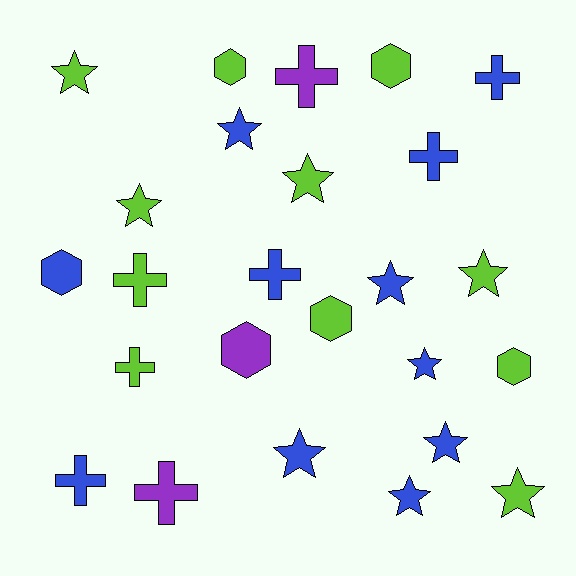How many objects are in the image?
There are 25 objects.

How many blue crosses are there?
There are 4 blue crosses.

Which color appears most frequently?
Blue, with 11 objects.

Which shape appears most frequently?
Star, with 11 objects.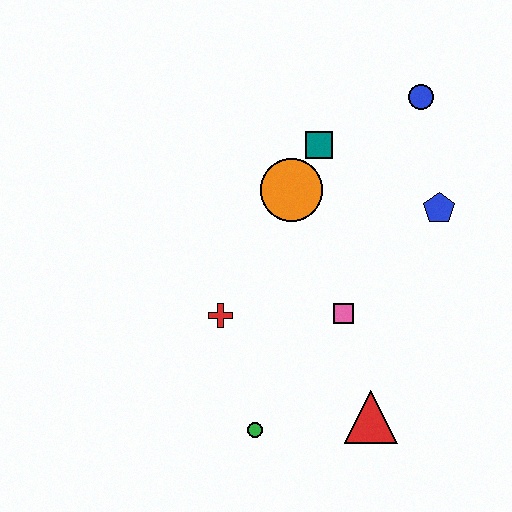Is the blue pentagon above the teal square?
No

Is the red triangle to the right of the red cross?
Yes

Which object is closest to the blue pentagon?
The blue circle is closest to the blue pentagon.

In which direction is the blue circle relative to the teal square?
The blue circle is to the right of the teal square.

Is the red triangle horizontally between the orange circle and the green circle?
No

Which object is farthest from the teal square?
The green circle is farthest from the teal square.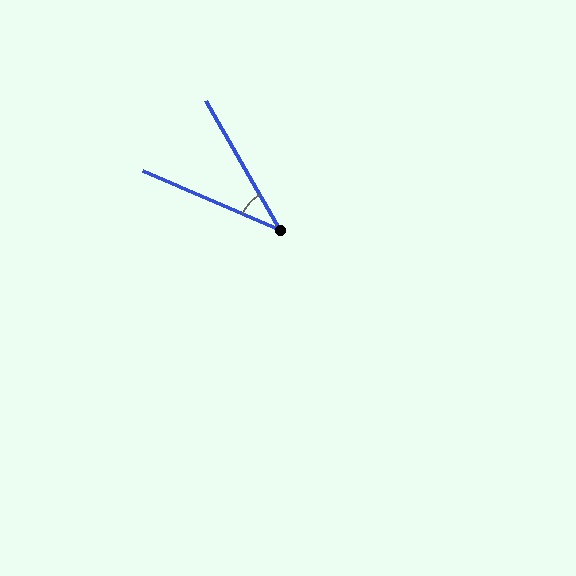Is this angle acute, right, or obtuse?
It is acute.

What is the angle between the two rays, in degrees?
Approximately 37 degrees.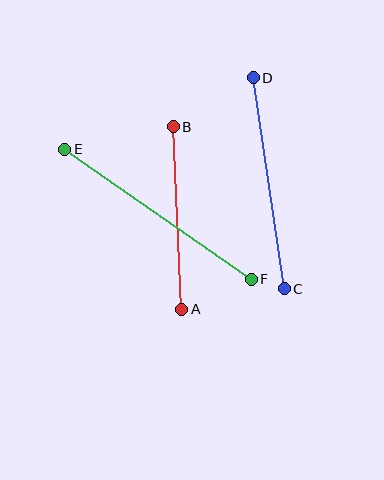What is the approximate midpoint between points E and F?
The midpoint is at approximately (158, 214) pixels.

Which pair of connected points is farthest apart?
Points E and F are farthest apart.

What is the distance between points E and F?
The distance is approximately 227 pixels.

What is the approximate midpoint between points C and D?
The midpoint is at approximately (269, 183) pixels.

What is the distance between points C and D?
The distance is approximately 213 pixels.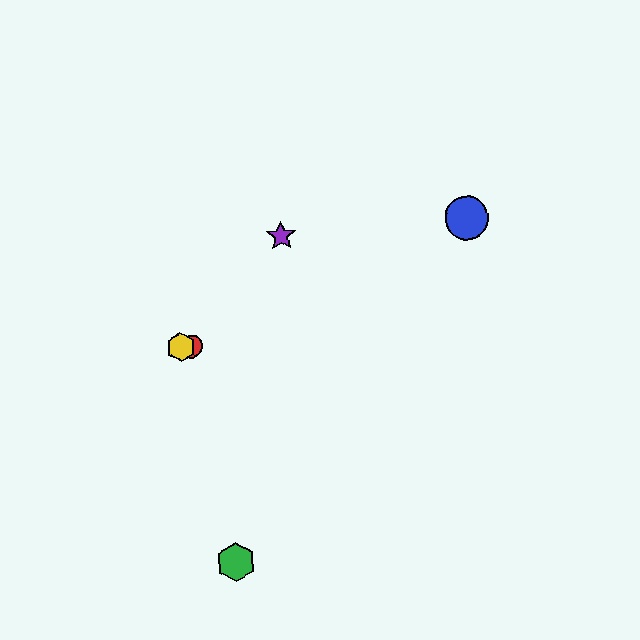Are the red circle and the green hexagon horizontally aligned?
No, the red circle is at y≈347 and the green hexagon is at y≈562.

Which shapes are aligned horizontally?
The red circle, the yellow hexagon are aligned horizontally.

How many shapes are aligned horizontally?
2 shapes (the red circle, the yellow hexagon) are aligned horizontally.